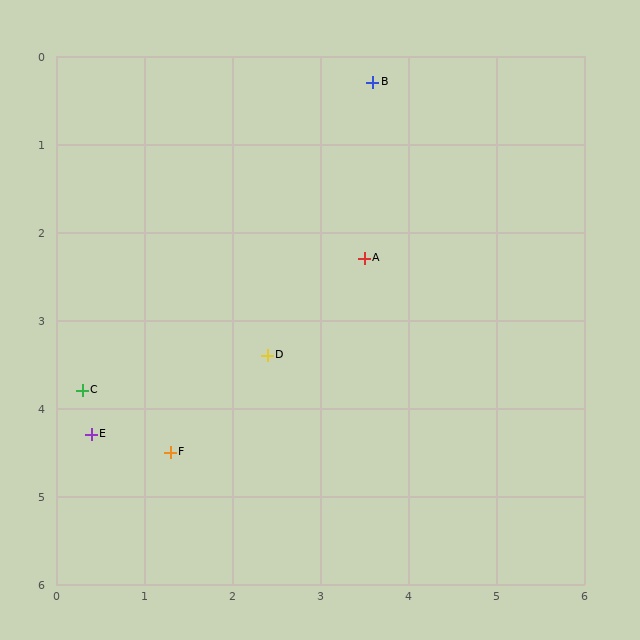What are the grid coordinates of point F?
Point F is at approximately (1.3, 4.5).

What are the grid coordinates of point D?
Point D is at approximately (2.4, 3.4).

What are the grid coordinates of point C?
Point C is at approximately (0.3, 3.8).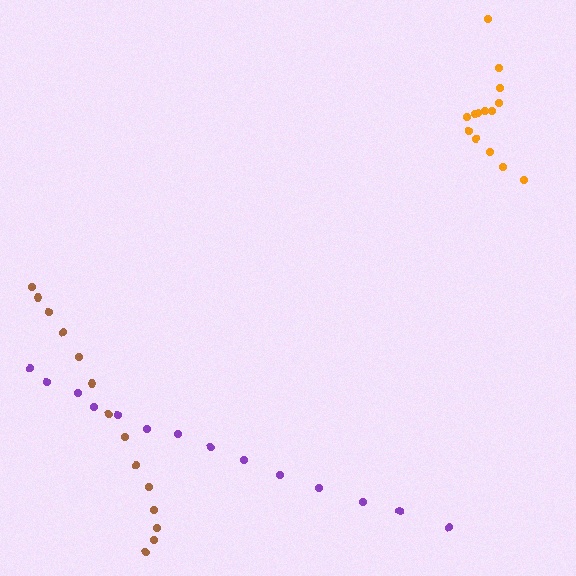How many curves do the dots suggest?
There are 3 distinct paths.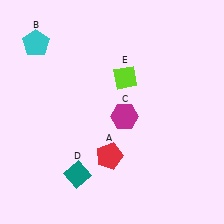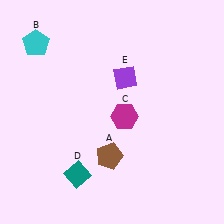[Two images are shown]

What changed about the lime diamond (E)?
In Image 1, E is lime. In Image 2, it changed to purple.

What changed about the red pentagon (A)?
In Image 1, A is red. In Image 2, it changed to brown.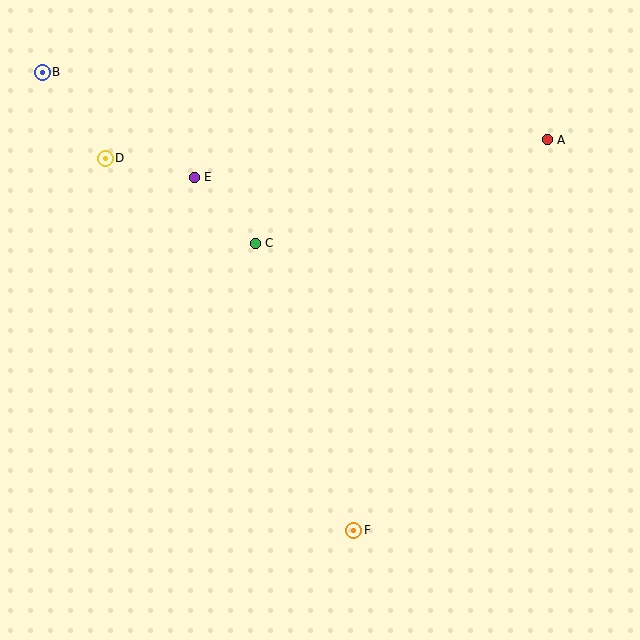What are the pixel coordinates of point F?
Point F is at (354, 530).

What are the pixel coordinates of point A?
Point A is at (547, 140).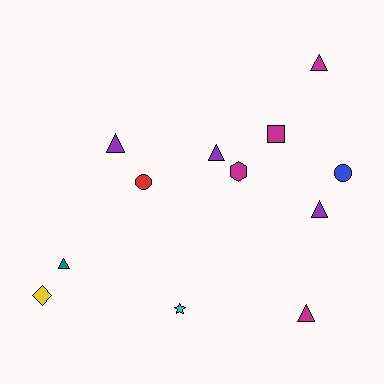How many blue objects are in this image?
There is 1 blue object.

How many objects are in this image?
There are 12 objects.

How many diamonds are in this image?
There is 1 diamond.